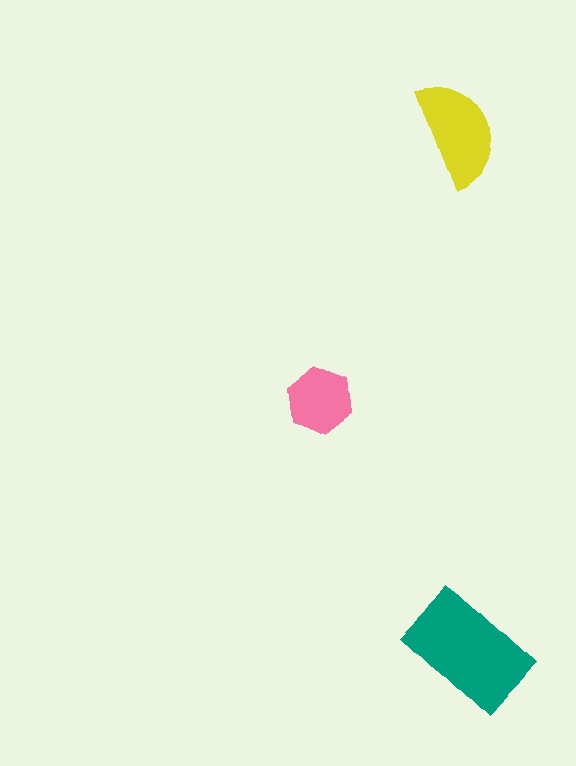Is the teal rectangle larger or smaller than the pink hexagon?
Larger.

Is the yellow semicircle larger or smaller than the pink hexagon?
Larger.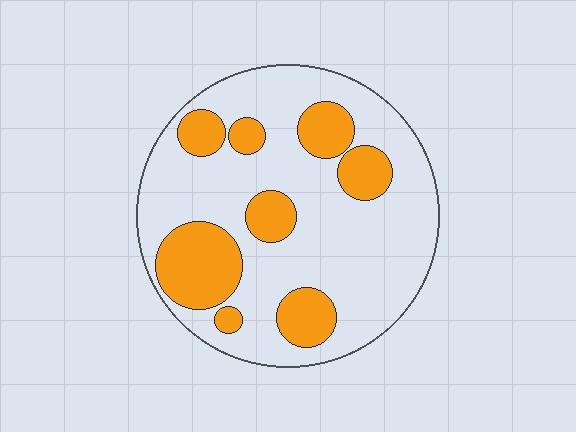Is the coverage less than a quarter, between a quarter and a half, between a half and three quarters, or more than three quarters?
Between a quarter and a half.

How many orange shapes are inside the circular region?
8.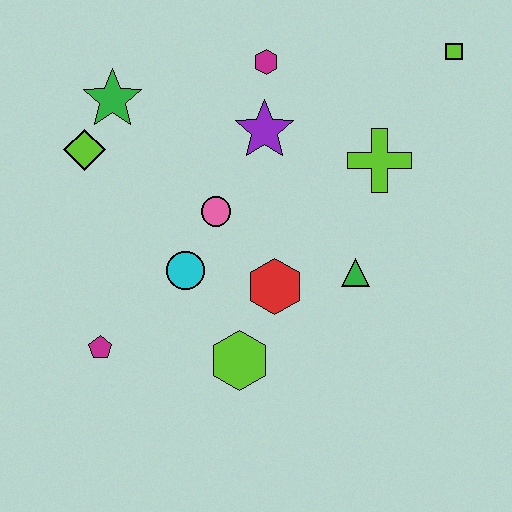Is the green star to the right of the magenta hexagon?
No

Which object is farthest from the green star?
The lime square is farthest from the green star.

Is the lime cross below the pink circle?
No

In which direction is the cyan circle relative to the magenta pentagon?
The cyan circle is to the right of the magenta pentagon.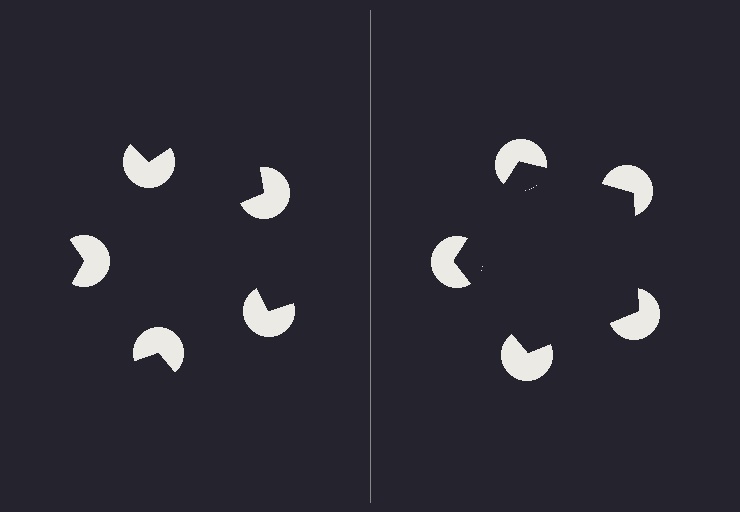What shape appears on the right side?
An illusory pentagon.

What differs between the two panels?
The pac-man discs are positioned identically on both sides; only the wedge orientations differ. On the right they align to a pentagon; on the left they are misaligned.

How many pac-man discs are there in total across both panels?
10 — 5 on each side.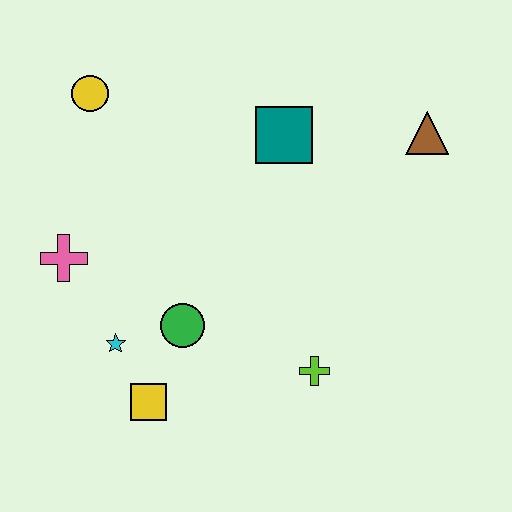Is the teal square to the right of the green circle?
Yes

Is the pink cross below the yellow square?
No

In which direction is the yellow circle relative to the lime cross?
The yellow circle is above the lime cross.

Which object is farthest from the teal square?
The yellow square is farthest from the teal square.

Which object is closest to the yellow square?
The cyan star is closest to the yellow square.